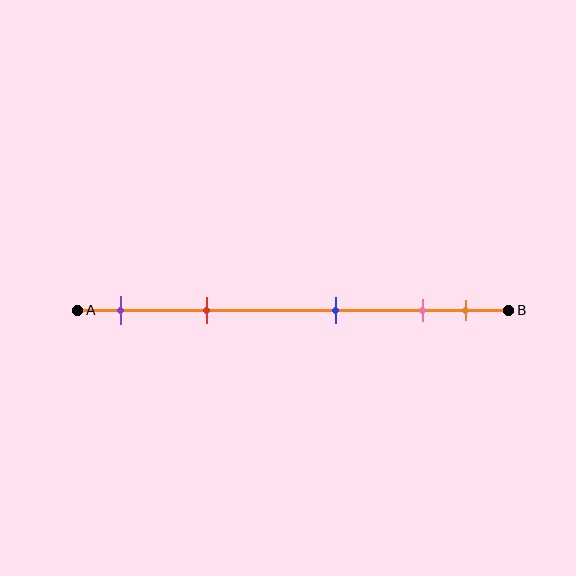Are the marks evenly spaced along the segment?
No, the marks are not evenly spaced.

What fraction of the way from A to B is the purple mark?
The purple mark is approximately 10% (0.1) of the way from A to B.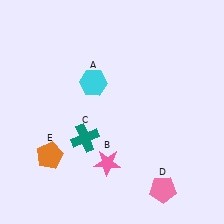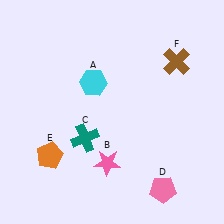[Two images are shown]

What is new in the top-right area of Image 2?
A brown cross (F) was added in the top-right area of Image 2.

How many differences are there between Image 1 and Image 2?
There is 1 difference between the two images.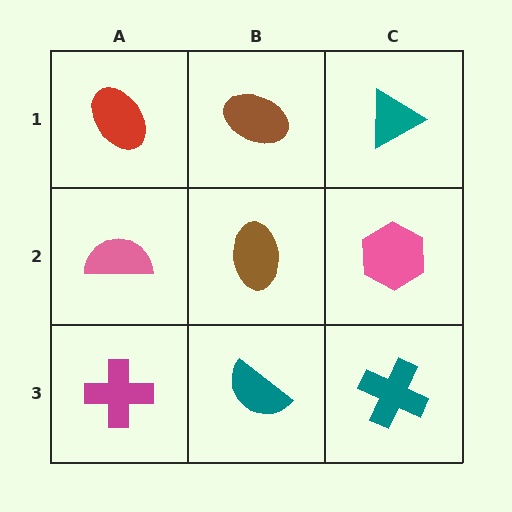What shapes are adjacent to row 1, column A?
A pink semicircle (row 2, column A), a brown ellipse (row 1, column B).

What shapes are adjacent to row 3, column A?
A pink semicircle (row 2, column A), a teal semicircle (row 3, column B).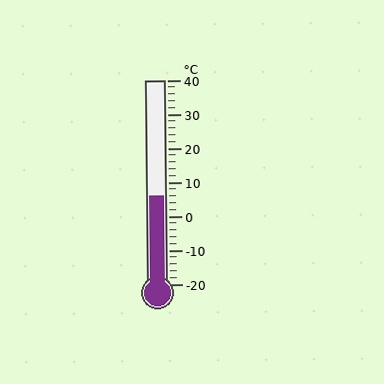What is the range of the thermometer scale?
The thermometer scale ranges from -20°C to 40°C.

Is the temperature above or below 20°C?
The temperature is below 20°C.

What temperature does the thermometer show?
The thermometer shows approximately 6°C.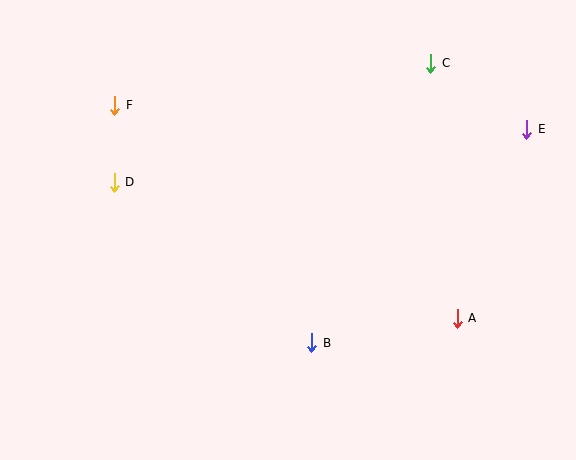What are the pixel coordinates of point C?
Point C is at (431, 63).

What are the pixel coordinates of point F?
Point F is at (115, 105).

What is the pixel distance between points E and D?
The distance between E and D is 416 pixels.